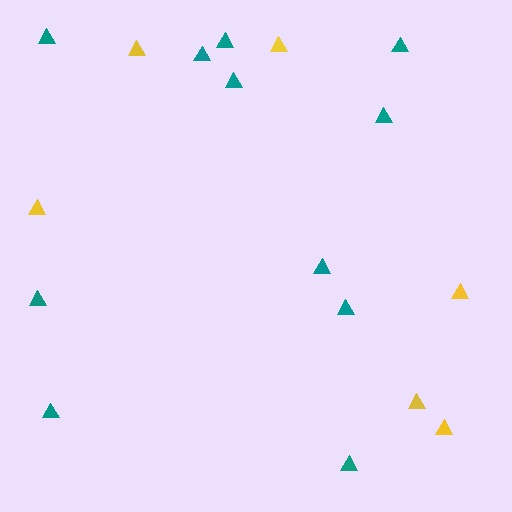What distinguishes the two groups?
There are 2 groups: one group of teal triangles (11) and one group of yellow triangles (6).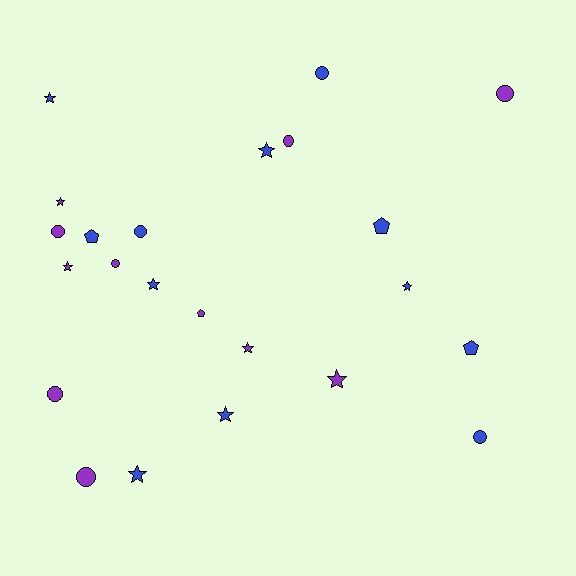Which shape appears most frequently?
Star, with 10 objects.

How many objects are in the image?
There are 23 objects.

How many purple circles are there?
There are 6 purple circles.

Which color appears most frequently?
Blue, with 12 objects.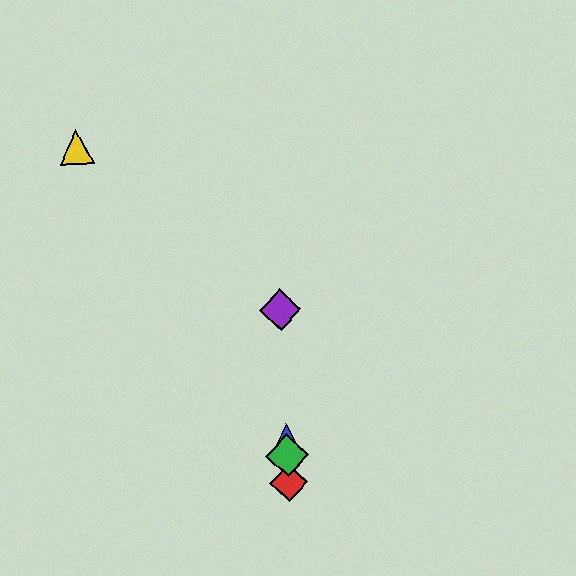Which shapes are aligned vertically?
The red diamond, the blue triangle, the green diamond, the purple diamond are aligned vertically.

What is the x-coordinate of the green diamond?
The green diamond is at x≈287.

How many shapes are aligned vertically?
4 shapes (the red diamond, the blue triangle, the green diamond, the purple diamond) are aligned vertically.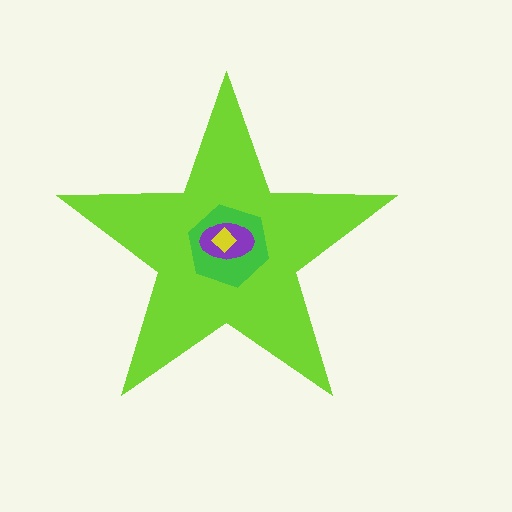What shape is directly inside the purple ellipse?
The yellow diamond.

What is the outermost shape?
The lime star.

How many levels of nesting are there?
4.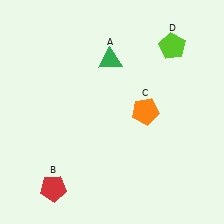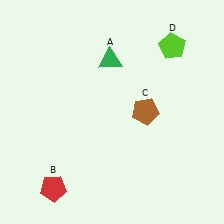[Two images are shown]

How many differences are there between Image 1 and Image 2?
There is 1 difference between the two images.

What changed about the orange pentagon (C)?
In Image 1, C is orange. In Image 2, it changed to brown.